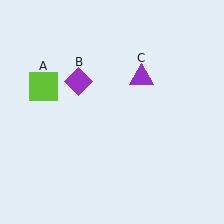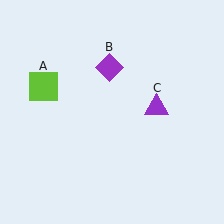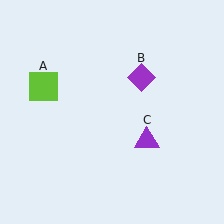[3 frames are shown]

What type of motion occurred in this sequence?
The purple diamond (object B), purple triangle (object C) rotated clockwise around the center of the scene.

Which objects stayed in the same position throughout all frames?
Lime square (object A) remained stationary.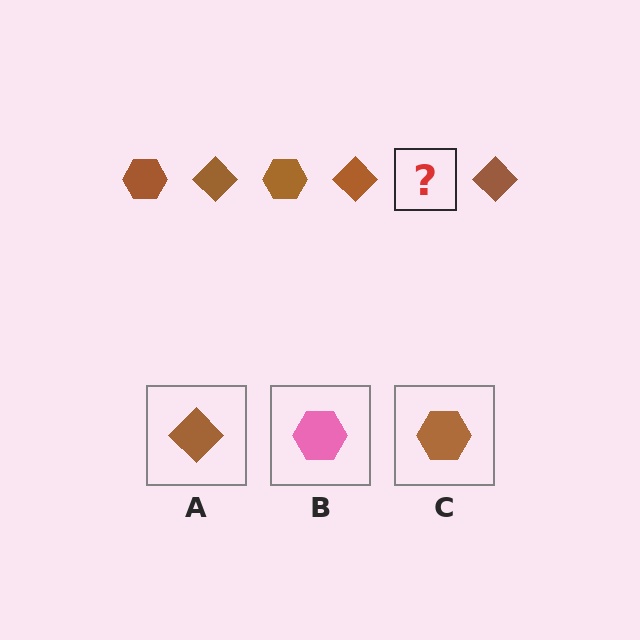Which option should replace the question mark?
Option C.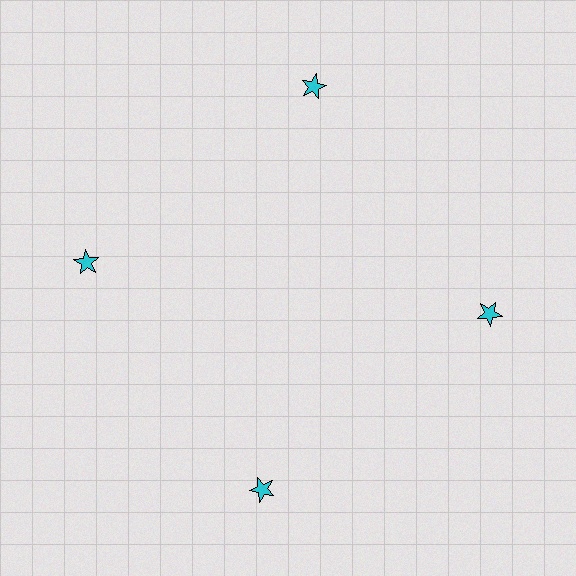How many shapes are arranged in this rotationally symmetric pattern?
There are 4 shapes, arranged in 4 groups of 1.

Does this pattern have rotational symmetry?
Yes, this pattern has 4-fold rotational symmetry. It looks the same after rotating 90 degrees around the center.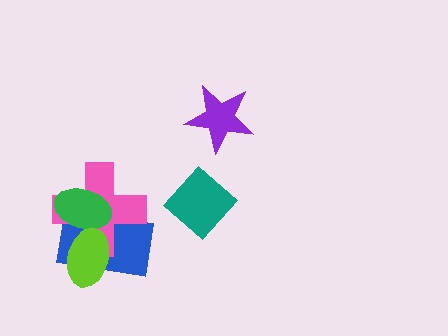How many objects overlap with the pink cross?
3 objects overlap with the pink cross.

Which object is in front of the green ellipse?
The lime ellipse is in front of the green ellipse.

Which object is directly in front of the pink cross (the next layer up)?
The green ellipse is directly in front of the pink cross.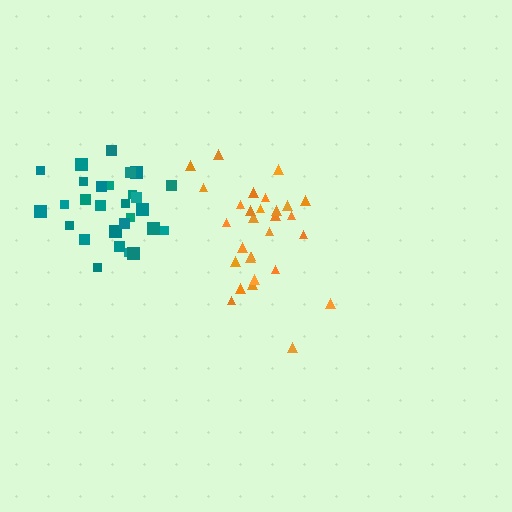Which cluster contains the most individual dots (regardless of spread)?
Orange (29).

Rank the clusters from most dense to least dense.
teal, orange.